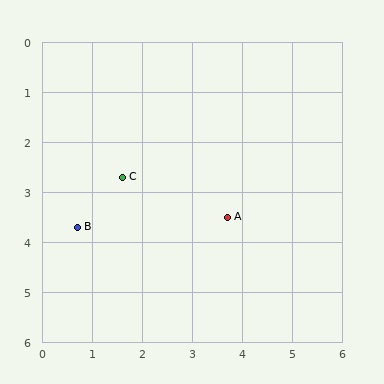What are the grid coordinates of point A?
Point A is at approximately (3.7, 3.5).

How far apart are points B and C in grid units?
Points B and C are about 1.3 grid units apart.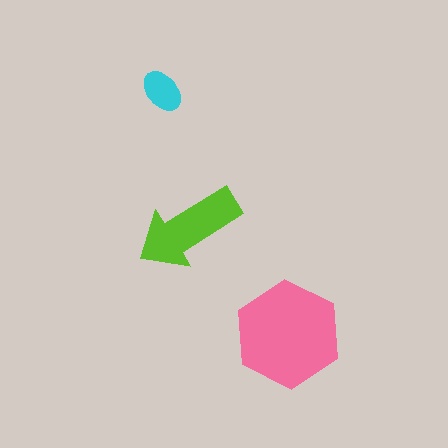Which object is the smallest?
The cyan ellipse.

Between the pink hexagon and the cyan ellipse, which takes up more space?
The pink hexagon.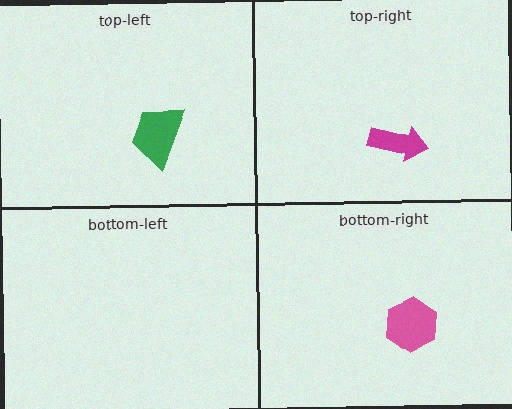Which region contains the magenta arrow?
The top-right region.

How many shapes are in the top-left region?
1.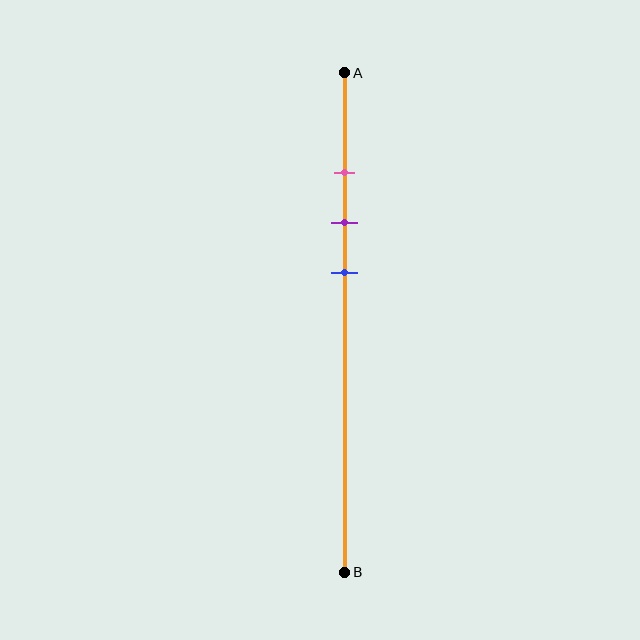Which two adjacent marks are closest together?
The pink and purple marks are the closest adjacent pair.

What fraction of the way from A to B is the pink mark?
The pink mark is approximately 20% (0.2) of the way from A to B.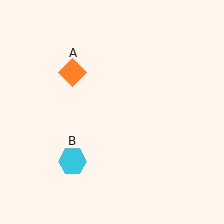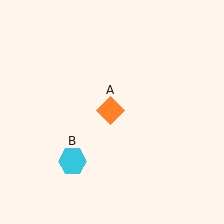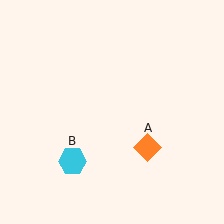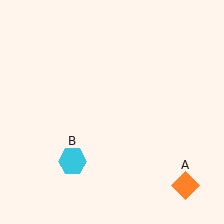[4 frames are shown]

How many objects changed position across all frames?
1 object changed position: orange diamond (object A).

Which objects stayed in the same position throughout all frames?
Cyan hexagon (object B) remained stationary.